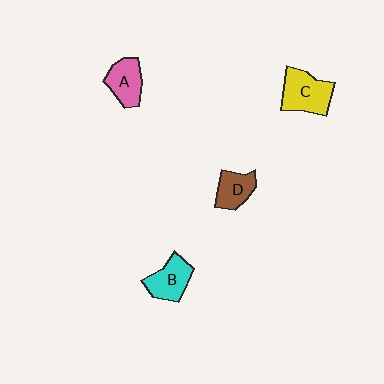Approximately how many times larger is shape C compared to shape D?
Approximately 1.5 times.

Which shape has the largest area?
Shape C (yellow).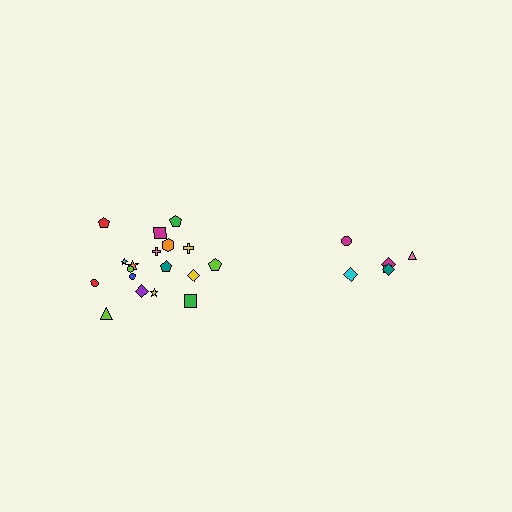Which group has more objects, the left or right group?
The left group.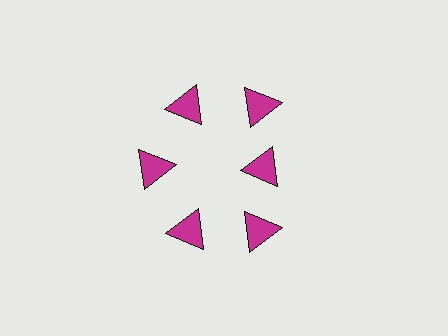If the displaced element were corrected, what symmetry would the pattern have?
It would have 6-fold rotational symmetry — the pattern would map onto itself every 60 degrees.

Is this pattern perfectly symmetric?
No. The 6 magenta triangles are arranged in a ring, but one element near the 3 o'clock position is pulled inward toward the center, breaking the 6-fold rotational symmetry.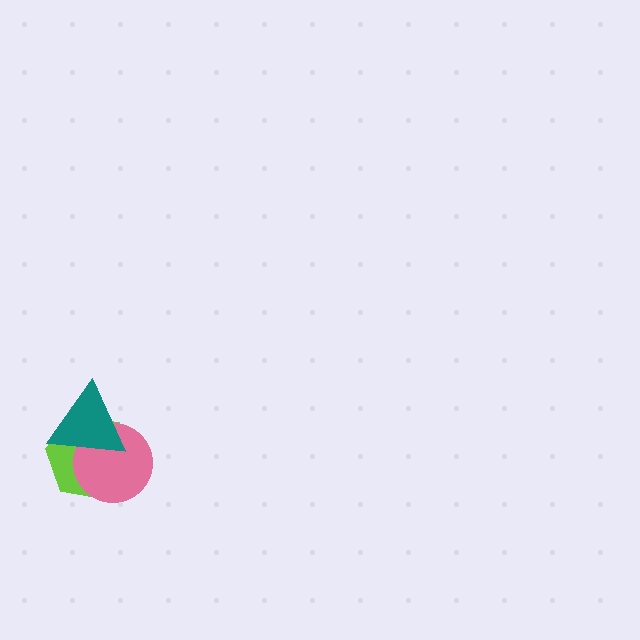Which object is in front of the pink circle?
The teal triangle is in front of the pink circle.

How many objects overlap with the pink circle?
2 objects overlap with the pink circle.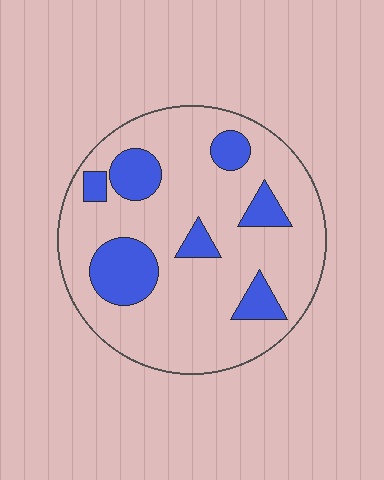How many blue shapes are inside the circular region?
7.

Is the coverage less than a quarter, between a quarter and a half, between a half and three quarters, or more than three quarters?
Less than a quarter.